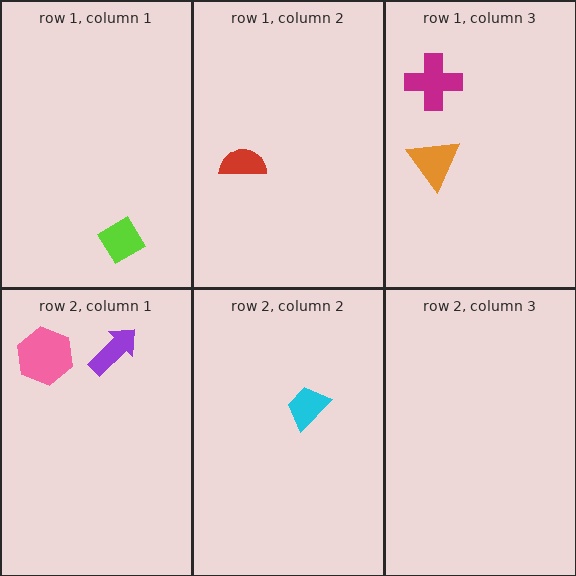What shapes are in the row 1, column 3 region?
The orange triangle, the magenta cross.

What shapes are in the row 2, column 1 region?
The purple arrow, the pink hexagon.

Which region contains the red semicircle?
The row 1, column 2 region.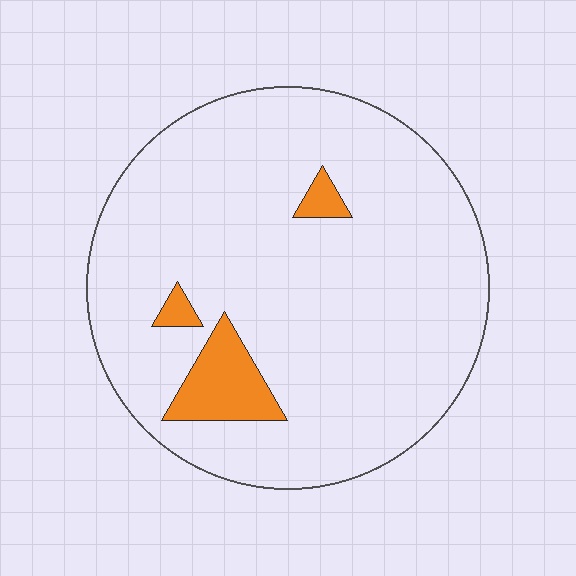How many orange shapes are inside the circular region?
3.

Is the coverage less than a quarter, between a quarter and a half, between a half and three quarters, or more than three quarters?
Less than a quarter.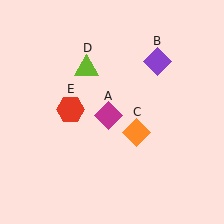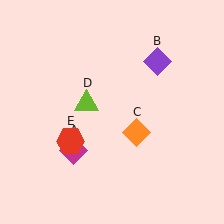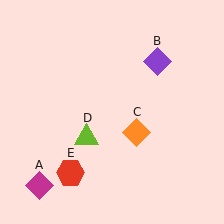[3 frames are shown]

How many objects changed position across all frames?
3 objects changed position: magenta diamond (object A), lime triangle (object D), red hexagon (object E).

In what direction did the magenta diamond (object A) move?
The magenta diamond (object A) moved down and to the left.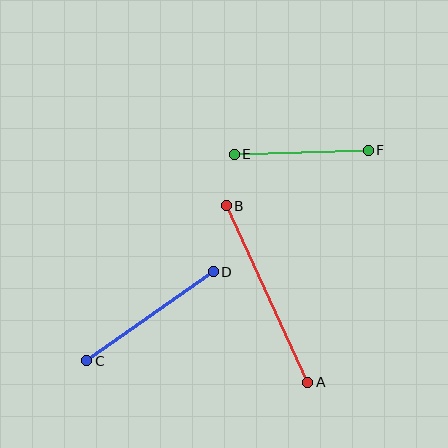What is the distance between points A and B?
The distance is approximately 195 pixels.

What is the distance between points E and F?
The distance is approximately 134 pixels.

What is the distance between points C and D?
The distance is approximately 154 pixels.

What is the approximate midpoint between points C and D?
The midpoint is at approximately (150, 316) pixels.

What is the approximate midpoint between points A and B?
The midpoint is at approximately (267, 294) pixels.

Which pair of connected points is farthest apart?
Points A and B are farthest apart.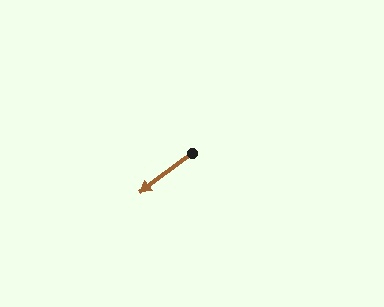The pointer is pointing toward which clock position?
Roughly 8 o'clock.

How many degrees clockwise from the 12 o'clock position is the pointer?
Approximately 233 degrees.